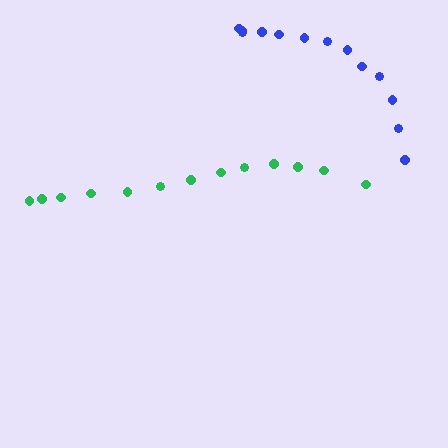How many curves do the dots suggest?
There are 2 distinct paths.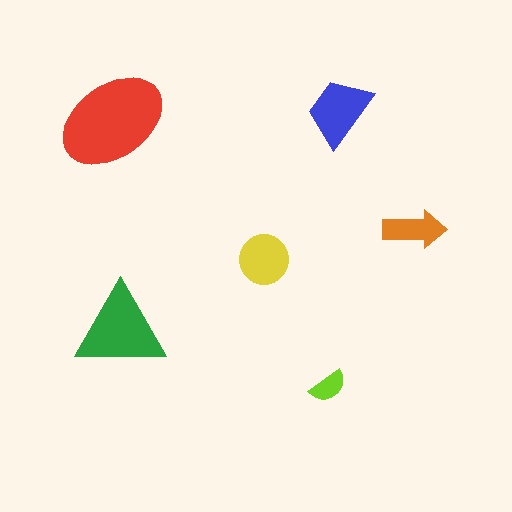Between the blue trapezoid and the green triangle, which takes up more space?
The green triangle.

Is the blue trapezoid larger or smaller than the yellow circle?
Larger.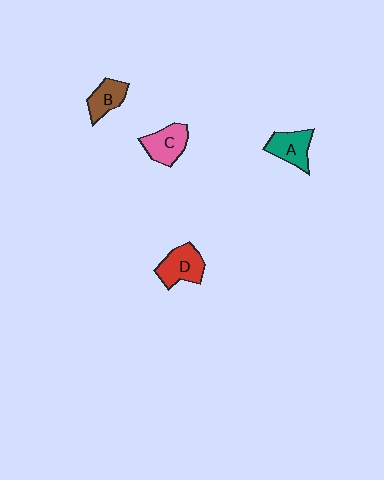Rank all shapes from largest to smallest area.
From largest to smallest: D (red), C (pink), A (teal), B (brown).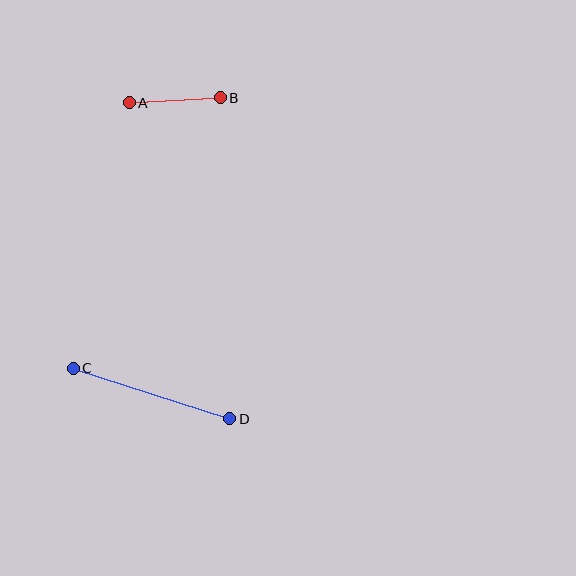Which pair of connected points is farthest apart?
Points C and D are farthest apart.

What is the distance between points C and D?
The distance is approximately 165 pixels.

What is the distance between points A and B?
The distance is approximately 91 pixels.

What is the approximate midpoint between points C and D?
The midpoint is at approximately (151, 394) pixels.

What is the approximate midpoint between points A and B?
The midpoint is at approximately (175, 100) pixels.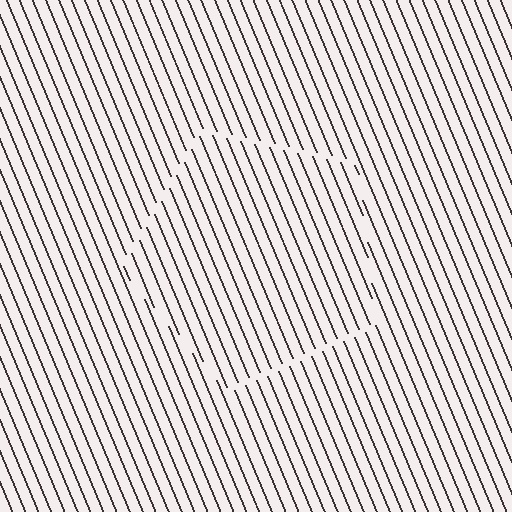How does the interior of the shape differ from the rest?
The interior of the shape contains the same grating, shifted by half a period — the contour is defined by the phase discontinuity where line-ends from the inner and outer gratings abut.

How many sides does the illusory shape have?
5 sides — the line-ends trace a pentagon.